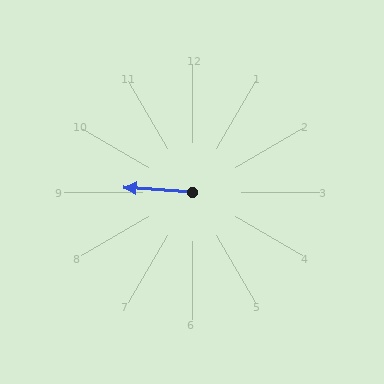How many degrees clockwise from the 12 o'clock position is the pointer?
Approximately 274 degrees.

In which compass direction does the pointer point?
West.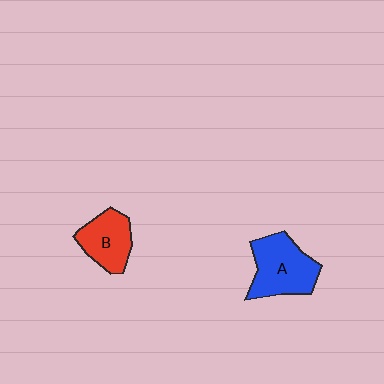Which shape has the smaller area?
Shape B (red).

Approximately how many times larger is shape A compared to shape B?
Approximately 1.3 times.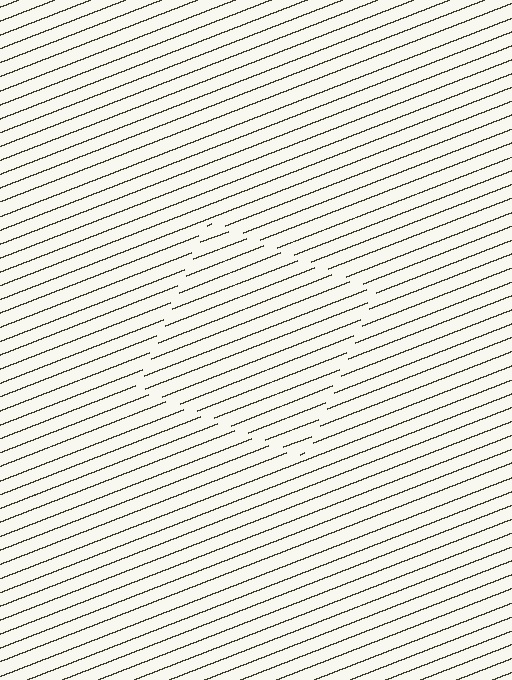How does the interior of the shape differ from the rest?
The interior of the shape contains the same grating, shifted by half a period — the contour is defined by the phase discontinuity where line-ends from the inner and outer gratings abut.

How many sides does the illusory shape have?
4 sides — the line-ends trace a square.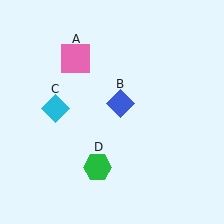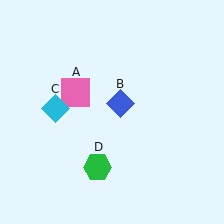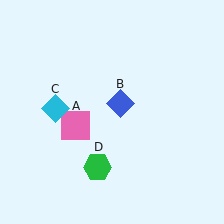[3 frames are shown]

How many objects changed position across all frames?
1 object changed position: pink square (object A).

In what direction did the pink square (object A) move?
The pink square (object A) moved down.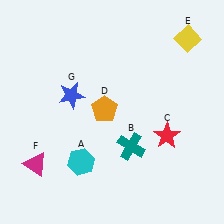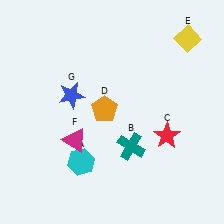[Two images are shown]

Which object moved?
The magenta triangle (F) moved right.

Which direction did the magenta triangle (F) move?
The magenta triangle (F) moved right.